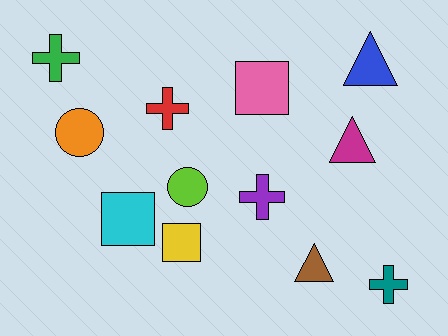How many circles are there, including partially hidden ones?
There are 2 circles.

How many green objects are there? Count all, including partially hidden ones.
There is 1 green object.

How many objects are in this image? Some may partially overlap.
There are 12 objects.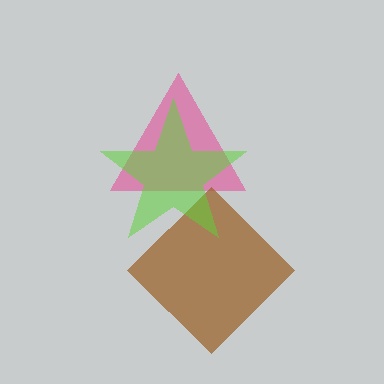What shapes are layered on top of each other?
The layered shapes are: a pink triangle, a brown diamond, a lime star.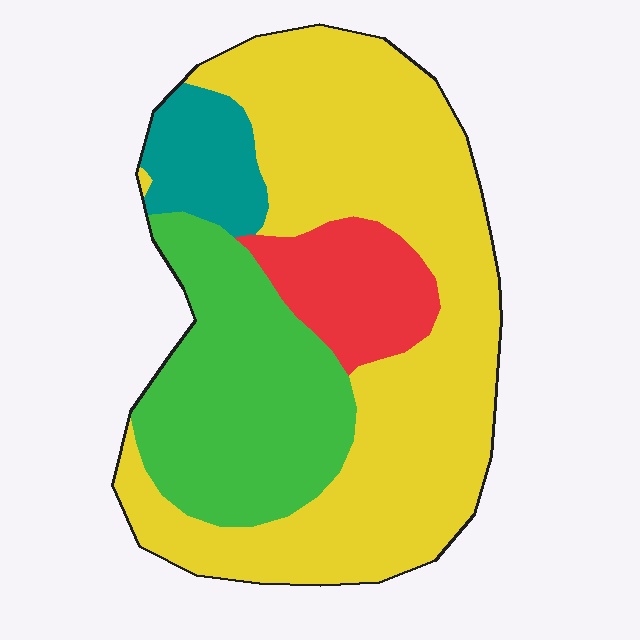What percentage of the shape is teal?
Teal covers 8% of the shape.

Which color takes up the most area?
Yellow, at roughly 55%.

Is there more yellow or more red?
Yellow.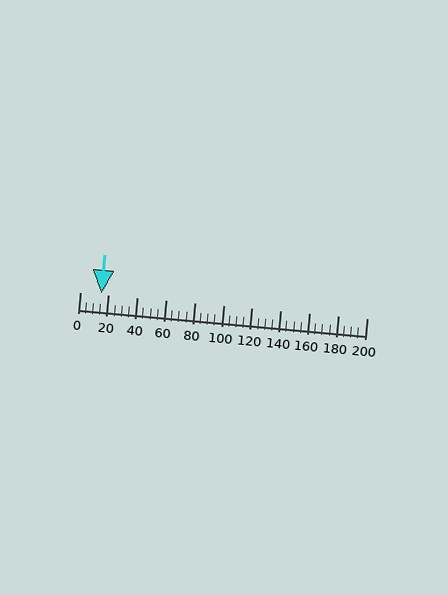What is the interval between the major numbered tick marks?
The major tick marks are spaced 20 units apart.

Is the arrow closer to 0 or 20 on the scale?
The arrow is closer to 20.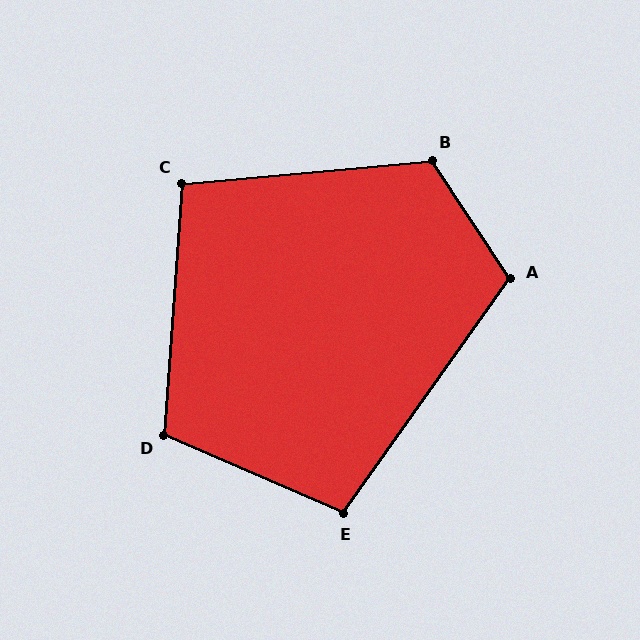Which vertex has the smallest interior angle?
C, at approximately 99 degrees.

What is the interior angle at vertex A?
Approximately 111 degrees (obtuse).